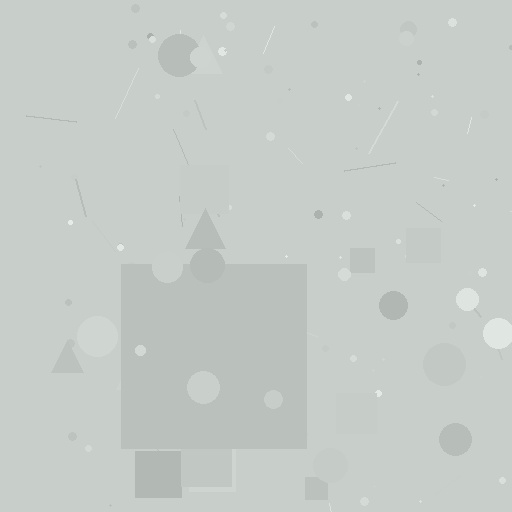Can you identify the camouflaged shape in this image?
The camouflaged shape is a square.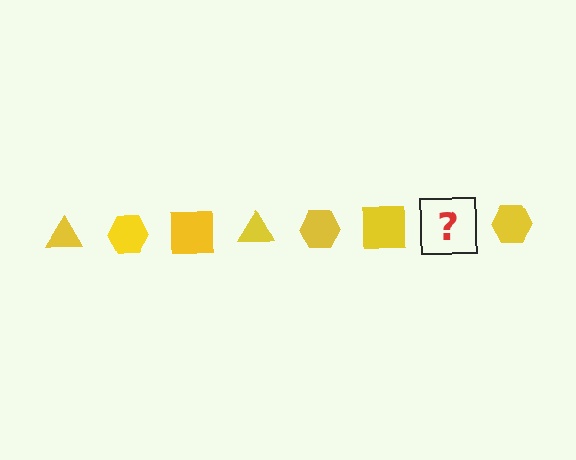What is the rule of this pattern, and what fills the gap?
The rule is that the pattern cycles through triangle, hexagon, square shapes in yellow. The gap should be filled with a yellow triangle.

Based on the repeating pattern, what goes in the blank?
The blank should be a yellow triangle.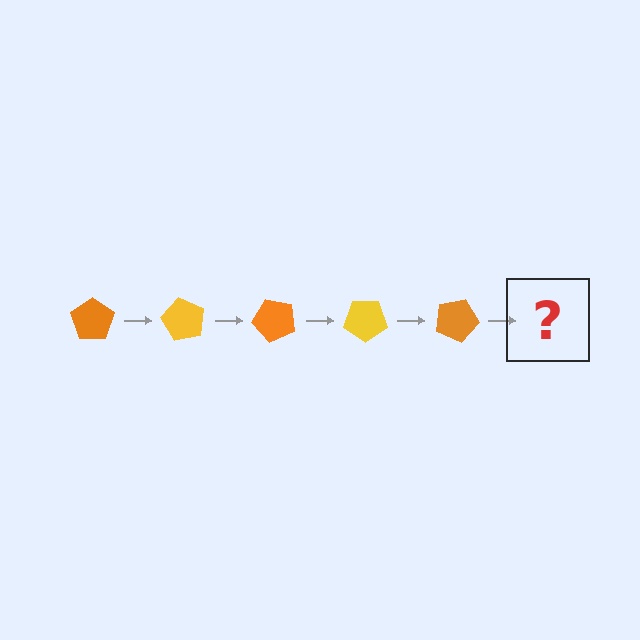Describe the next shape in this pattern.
It should be a yellow pentagon, rotated 300 degrees from the start.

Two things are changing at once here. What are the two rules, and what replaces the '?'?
The two rules are that it rotates 60 degrees each step and the color cycles through orange and yellow. The '?' should be a yellow pentagon, rotated 300 degrees from the start.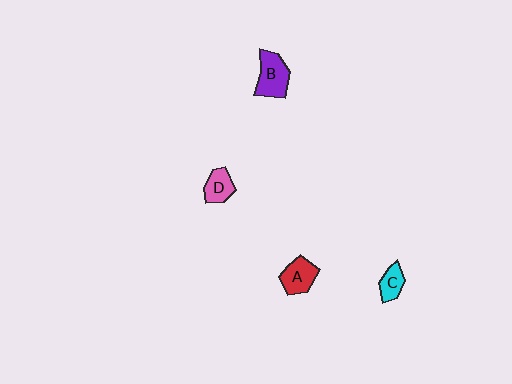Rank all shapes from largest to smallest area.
From largest to smallest: B (purple), A (red), D (pink), C (cyan).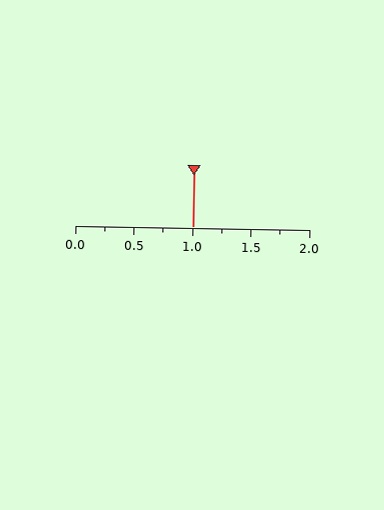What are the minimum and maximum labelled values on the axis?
The axis runs from 0.0 to 2.0.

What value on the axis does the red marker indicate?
The marker indicates approximately 1.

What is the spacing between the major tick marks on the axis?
The major ticks are spaced 0.5 apart.